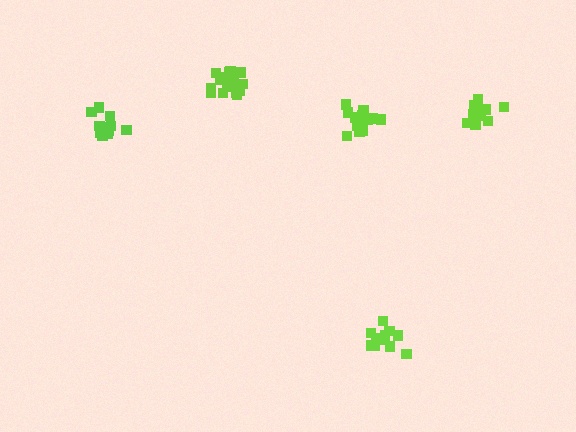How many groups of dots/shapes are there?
There are 5 groups.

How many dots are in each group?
Group 1: 12 dots, Group 2: 16 dots, Group 3: 17 dots, Group 4: 14 dots, Group 5: 12 dots (71 total).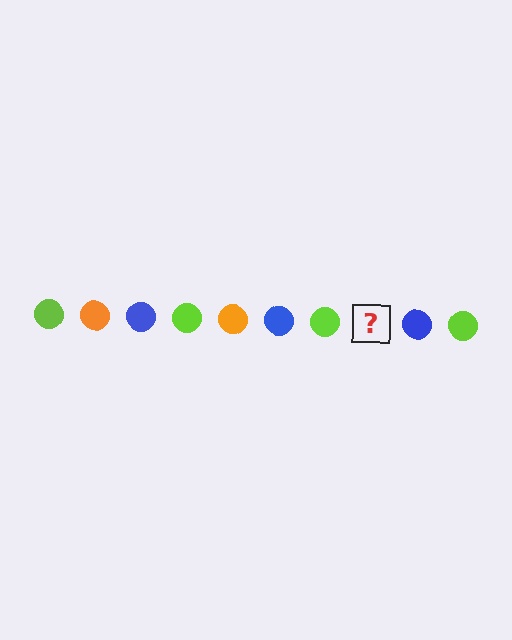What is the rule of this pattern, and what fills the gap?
The rule is that the pattern cycles through lime, orange, blue circles. The gap should be filled with an orange circle.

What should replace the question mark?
The question mark should be replaced with an orange circle.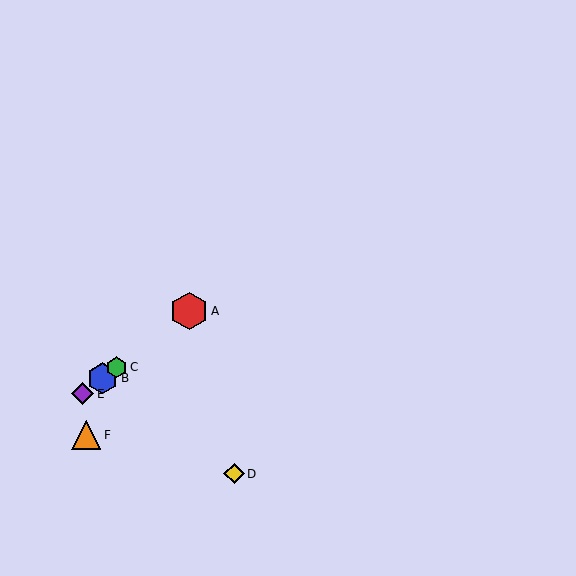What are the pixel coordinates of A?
Object A is at (189, 311).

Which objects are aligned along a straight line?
Objects A, B, C, E are aligned along a straight line.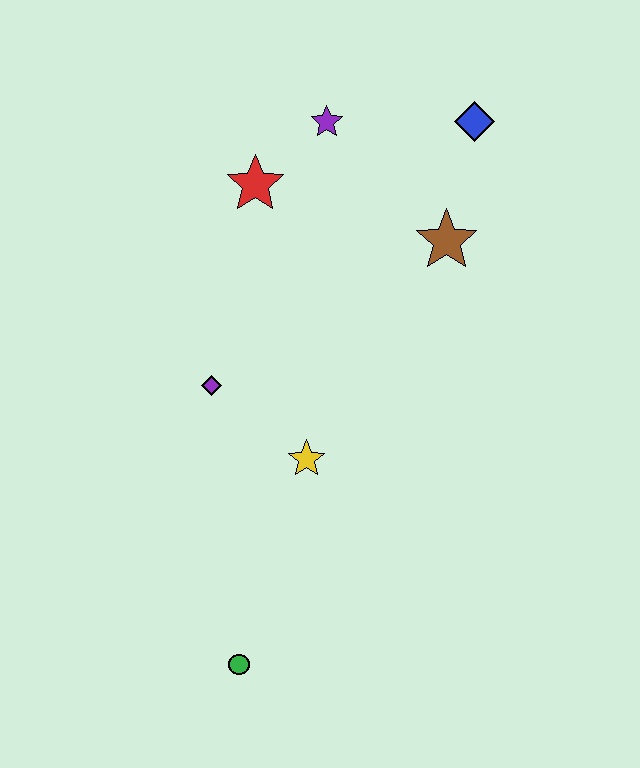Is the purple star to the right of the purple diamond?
Yes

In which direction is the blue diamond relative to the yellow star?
The blue diamond is above the yellow star.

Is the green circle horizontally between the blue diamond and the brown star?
No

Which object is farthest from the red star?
The green circle is farthest from the red star.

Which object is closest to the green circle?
The yellow star is closest to the green circle.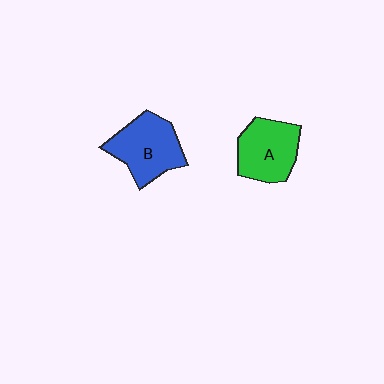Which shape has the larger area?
Shape B (blue).